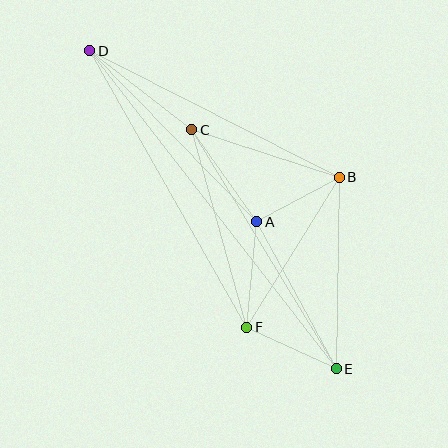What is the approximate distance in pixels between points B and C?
The distance between B and C is approximately 155 pixels.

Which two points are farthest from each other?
Points D and E are farthest from each other.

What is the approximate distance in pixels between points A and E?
The distance between A and E is approximately 167 pixels.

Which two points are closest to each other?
Points A and B are closest to each other.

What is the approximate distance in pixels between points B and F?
The distance between B and F is approximately 177 pixels.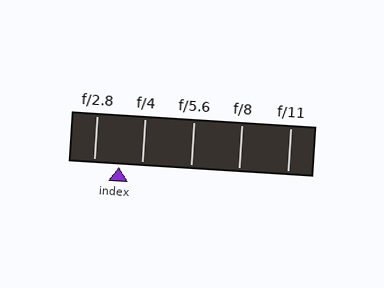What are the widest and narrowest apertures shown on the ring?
The widest aperture shown is f/2.8 and the narrowest is f/11.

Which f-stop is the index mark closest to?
The index mark is closest to f/4.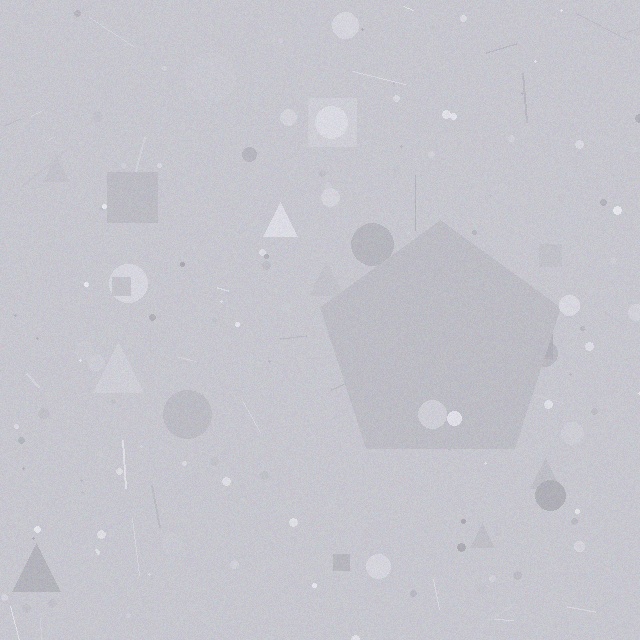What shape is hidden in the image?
A pentagon is hidden in the image.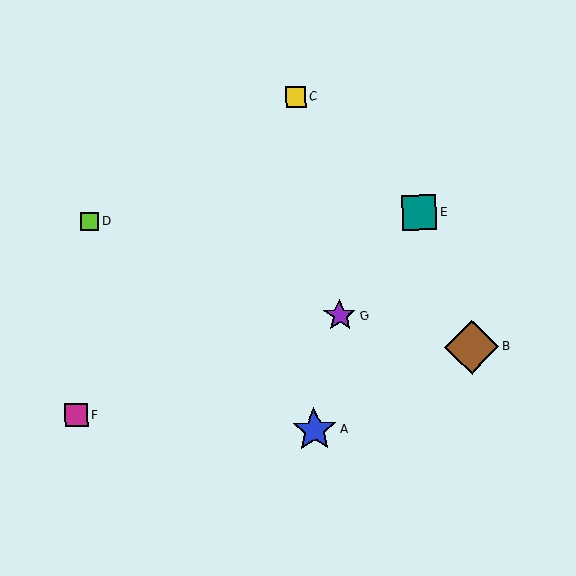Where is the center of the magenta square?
The center of the magenta square is at (76, 415).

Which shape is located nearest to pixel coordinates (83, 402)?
The magenta square (labeled F) at (76, 415) is nearest to that location.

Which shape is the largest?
The brown diamond (labeled B) is the largest.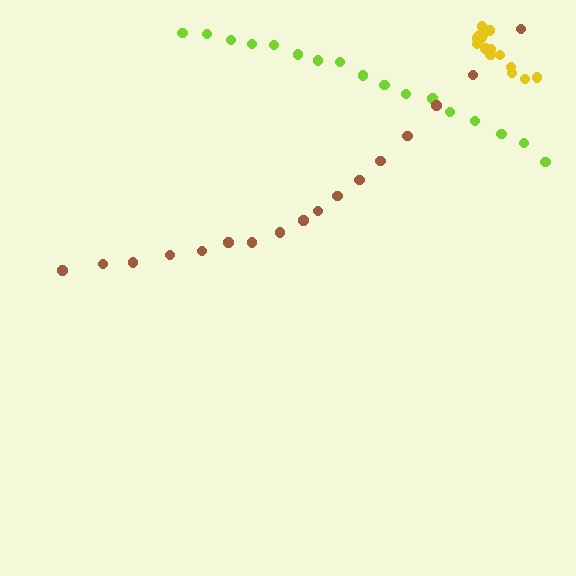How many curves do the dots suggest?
There are 3 distinct paths.